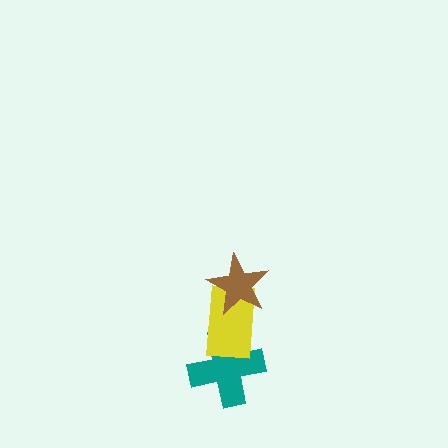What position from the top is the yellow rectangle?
The yellow rectangle is 2nd from the top.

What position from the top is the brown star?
The brown star is 1st from the top.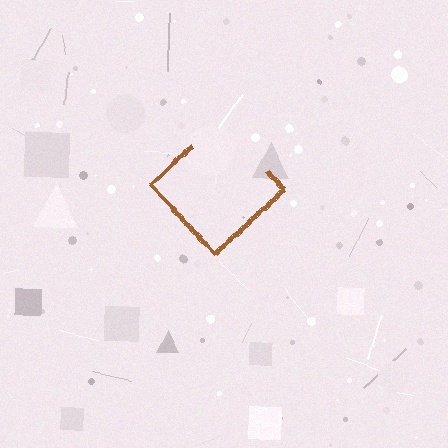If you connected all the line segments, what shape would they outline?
They would outline a diamond.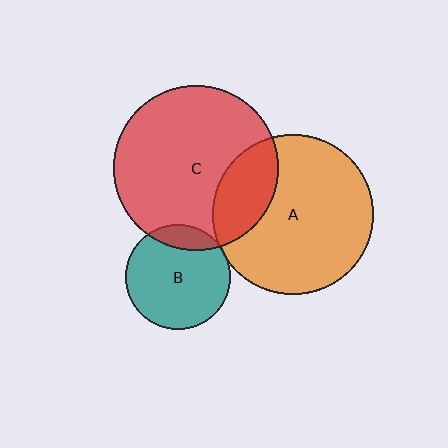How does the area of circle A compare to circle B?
Approximately 2.3 times.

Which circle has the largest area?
Circle C (red).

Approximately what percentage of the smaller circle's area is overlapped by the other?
Approximately 5%.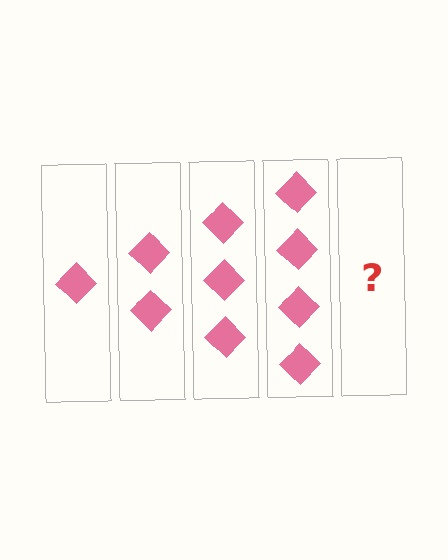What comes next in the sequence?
The next element should be 5 diamonds.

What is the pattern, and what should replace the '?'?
The pattern is that each step adds one more diamond. The '?' should be 5 diamonds.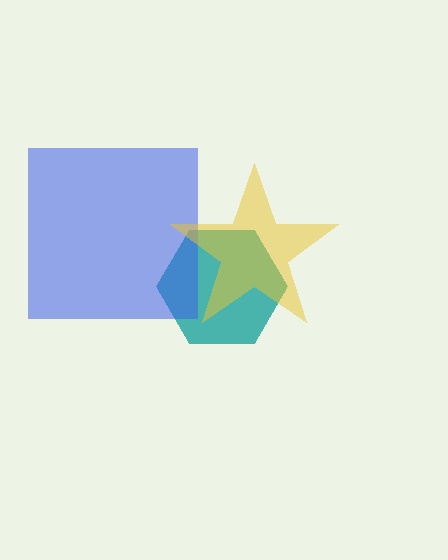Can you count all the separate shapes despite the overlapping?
Yes, there are 3 separate shapes.